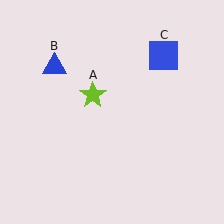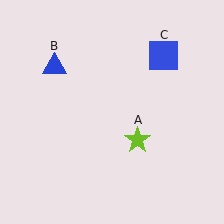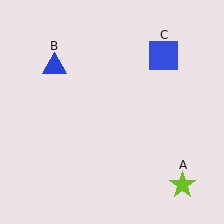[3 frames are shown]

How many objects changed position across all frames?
1 object changed position: lime star (object A).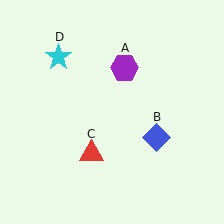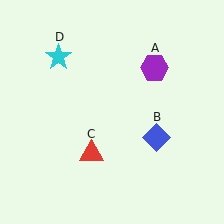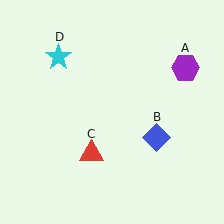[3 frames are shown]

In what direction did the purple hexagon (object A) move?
The purple hexagon (object A) moved right.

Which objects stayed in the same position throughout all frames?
Blue diamond (object B) and red triangle (object C) and cyan star (object D) remained stationary.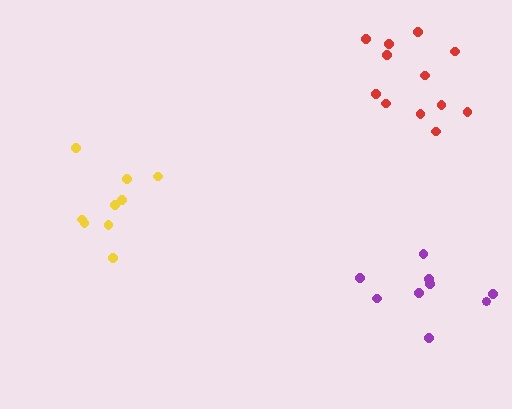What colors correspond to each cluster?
The clusters are colored: purple, yellow, red.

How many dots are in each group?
Group 1: 9 dots, Group 2: 9 dots, Group 3: 12 dots (30 total).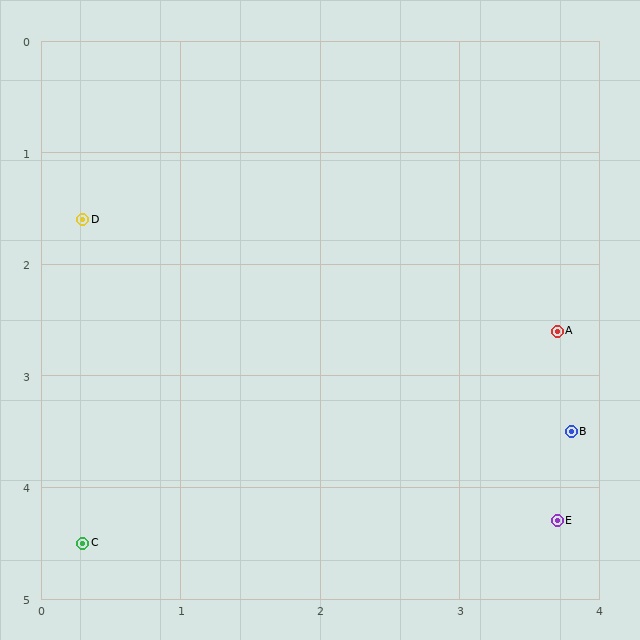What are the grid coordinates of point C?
Point C is at approximately (0.3, 4.5).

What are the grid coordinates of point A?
Point A is at approximately (3.7, 2.6).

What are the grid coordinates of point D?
Point D is at approximately (0.3, 1.6).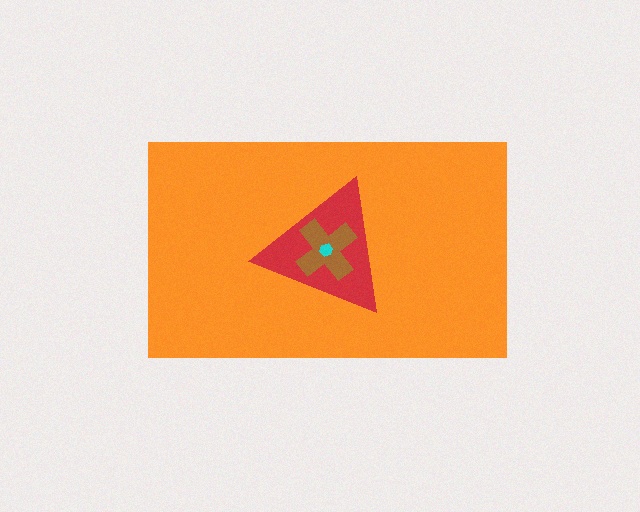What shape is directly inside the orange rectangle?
The red triangle.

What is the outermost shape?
The orange rectangle.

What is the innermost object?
The cyan hexagon.